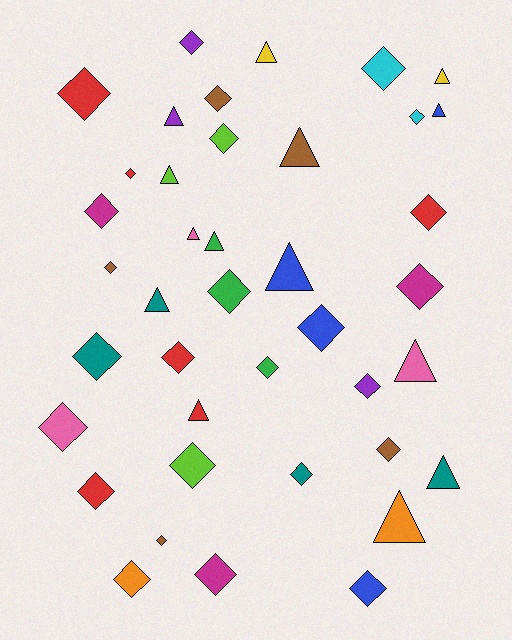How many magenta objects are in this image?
There are 3 magenta objects.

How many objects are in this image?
There are 40 objects.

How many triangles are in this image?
There are 14 triangles.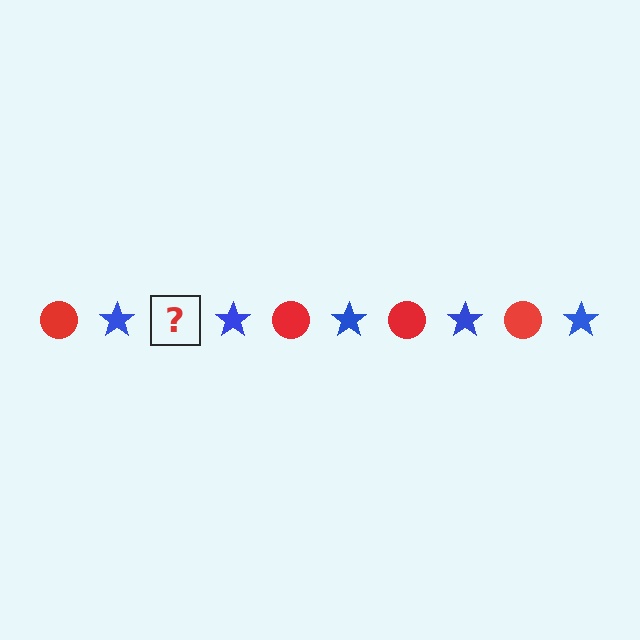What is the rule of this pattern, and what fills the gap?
The rule is that the pattern alternates between red circle and blue star. The gap should be filled with a red circle.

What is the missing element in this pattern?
The missing element is a red circle.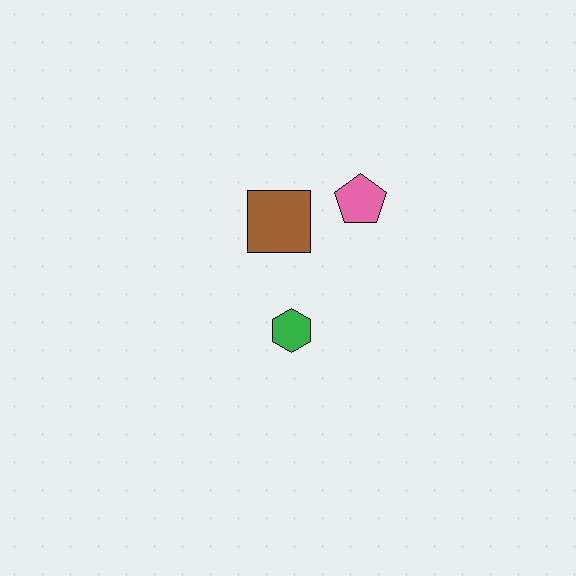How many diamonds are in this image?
There are no diamonds.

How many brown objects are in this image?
There is 1 brown object.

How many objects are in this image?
There are 3 objects.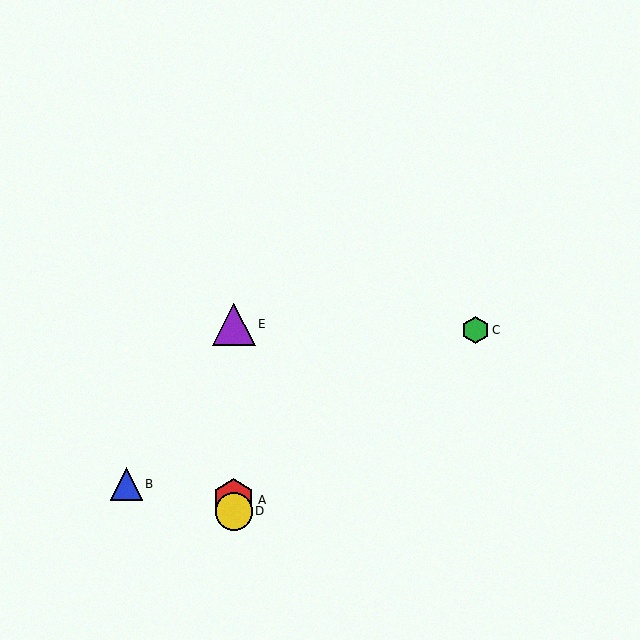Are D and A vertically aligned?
Yes, both are at x≈234.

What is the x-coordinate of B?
Object B is at x≈126.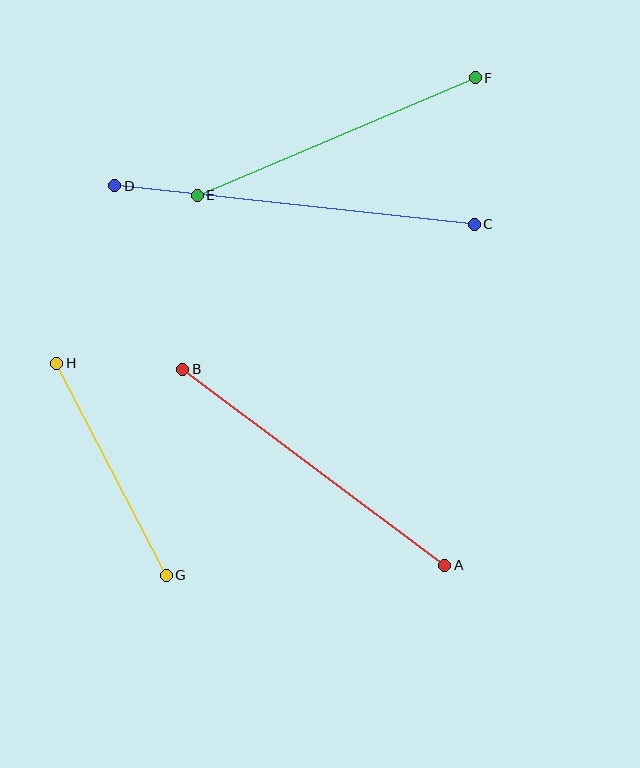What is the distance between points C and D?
The distance is approximately 362 pixels.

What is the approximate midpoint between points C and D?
The midpoint is at approximately (295, 205) pixels.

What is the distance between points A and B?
The distance is approximately 327 pixels.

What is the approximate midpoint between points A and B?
The midpoint is at approximately (314, 467) pixels.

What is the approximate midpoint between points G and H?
The midpoint is at approximately (111, 469) pixels.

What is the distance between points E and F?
The distance is approximately 302 pixels.